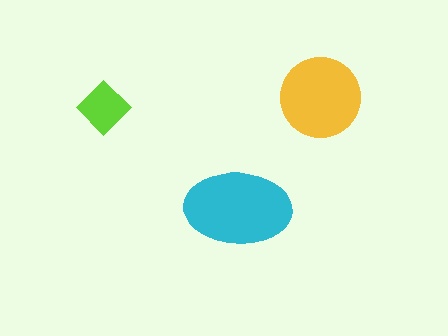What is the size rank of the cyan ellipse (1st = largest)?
1st.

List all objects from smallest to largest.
The lime diamond, the yellow circle, the cyan ellipse.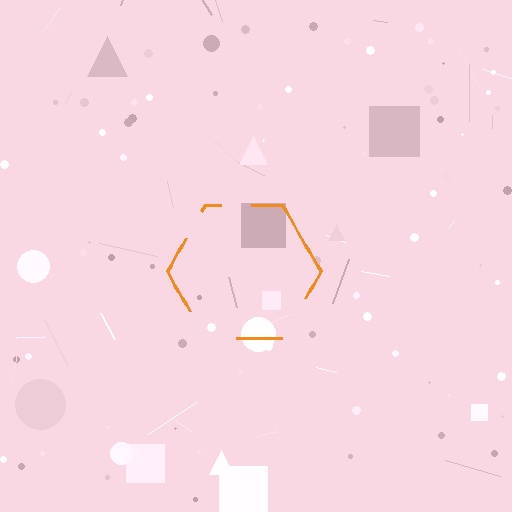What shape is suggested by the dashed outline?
The dashed outline suggests a hexagon.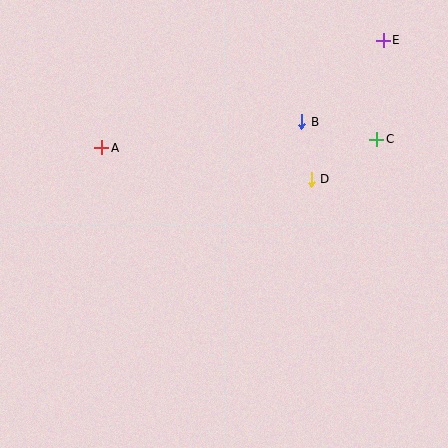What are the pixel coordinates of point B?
Point B is at (302, 122).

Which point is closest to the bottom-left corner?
Point A is closest to the bottom-left corner.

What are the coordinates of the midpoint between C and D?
The midpoint between C and D is at (344, 159).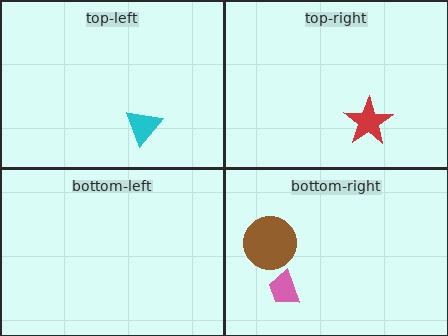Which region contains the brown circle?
The bottom-right region.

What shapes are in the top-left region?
The cyan triangle.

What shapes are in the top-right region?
The red star.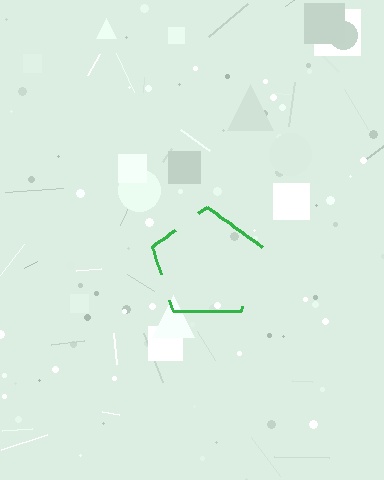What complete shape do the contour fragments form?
The contour fragments form a pentagon.